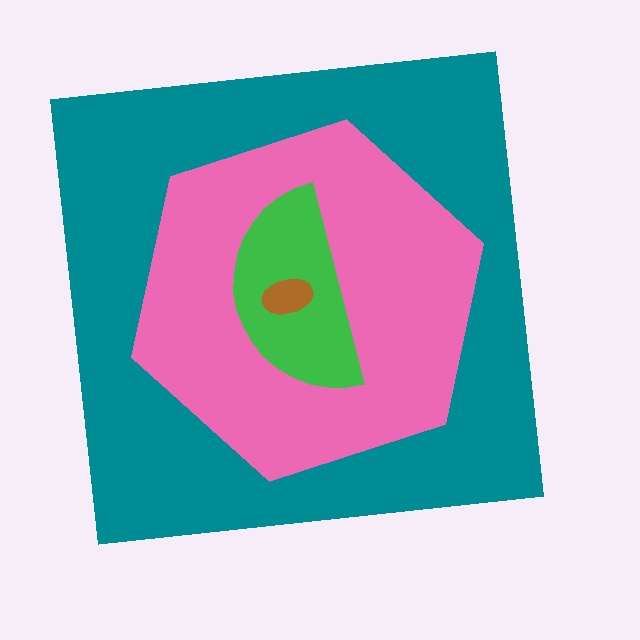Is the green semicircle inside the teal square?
Yes.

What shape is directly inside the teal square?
The pink hexagon.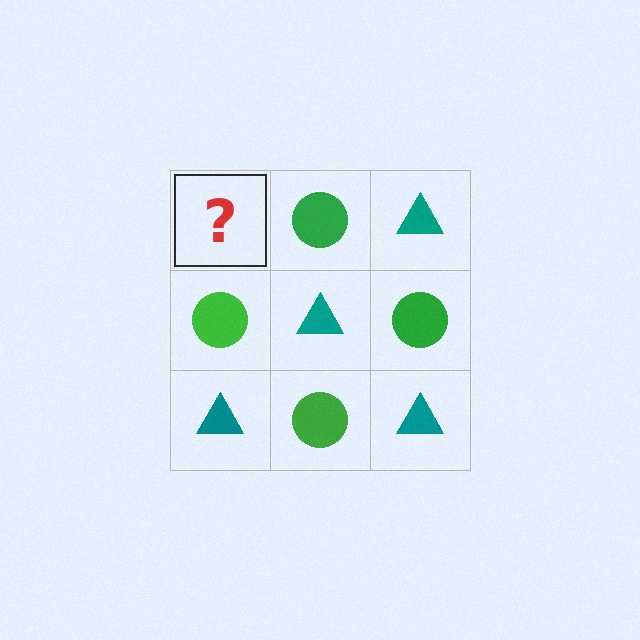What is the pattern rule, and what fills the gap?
The rule is that it alternates teal triangle and green circle in a checkerboard pattern. The gap should be filled with a teal triangle.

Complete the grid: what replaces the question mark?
The question mark should be replaced with a teal triangle.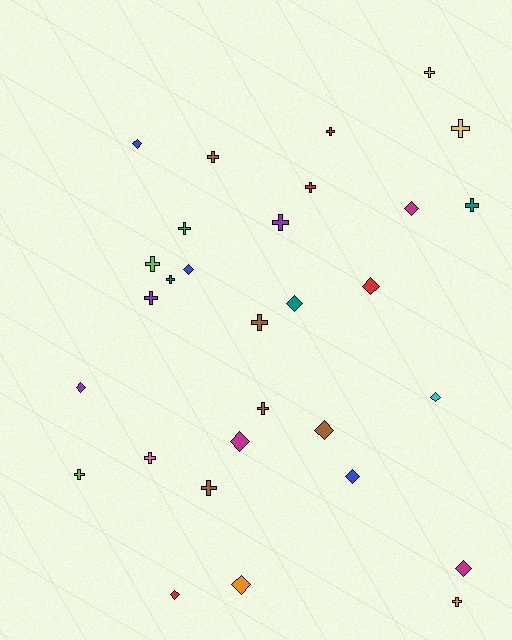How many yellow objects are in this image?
There are 2 yellow objects.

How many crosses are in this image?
There are 17 crosses.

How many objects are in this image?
There are 30 objects.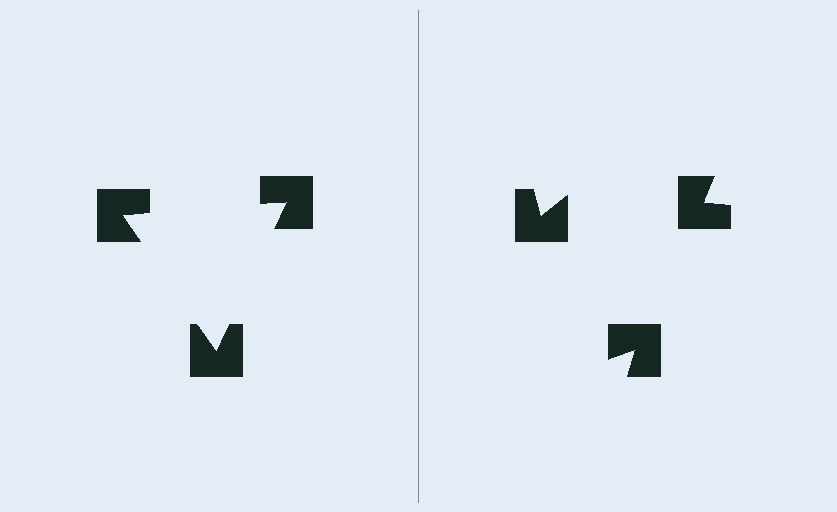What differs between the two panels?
The notched squares are positioned identically on both sides; only the wedge orientations differ. On the left they align to a triangle; on the right they are misaligned.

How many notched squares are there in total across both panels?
6 — 3 on each side.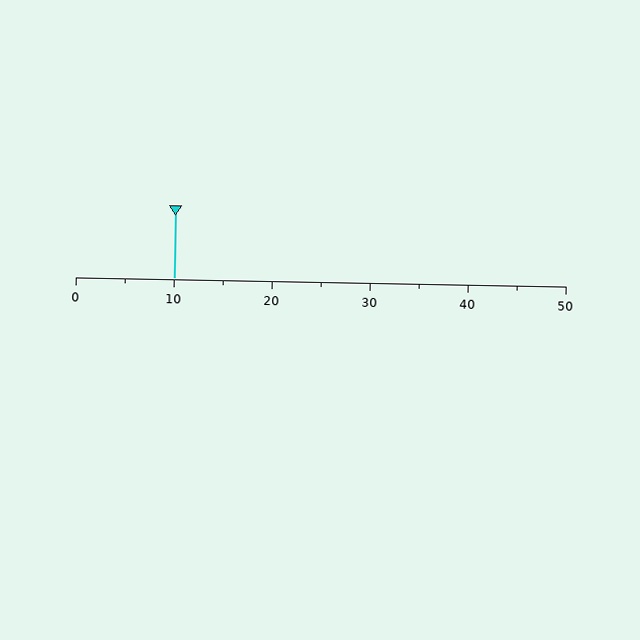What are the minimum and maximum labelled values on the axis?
The axis runs from 0 to 50.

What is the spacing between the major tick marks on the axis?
The major ticks are spaced 10 apart.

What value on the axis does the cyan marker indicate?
The marker indicates approximately 10.